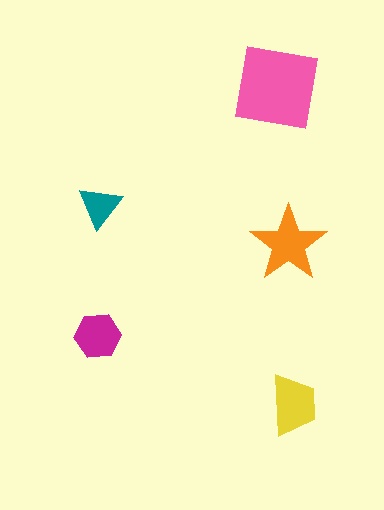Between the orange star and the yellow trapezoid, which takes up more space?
The orange star.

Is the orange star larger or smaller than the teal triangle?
Larger.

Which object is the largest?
The pink square.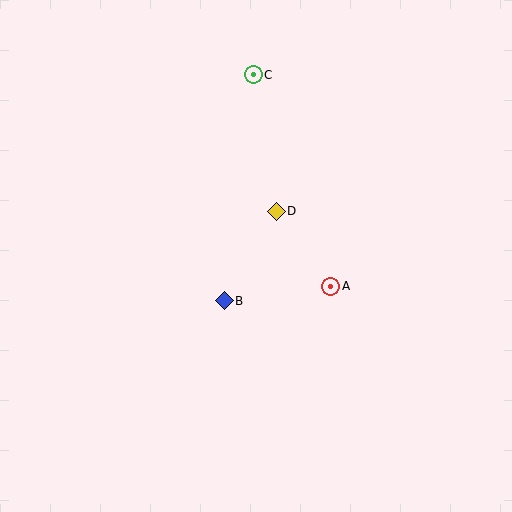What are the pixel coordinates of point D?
Point D is at (276, 211).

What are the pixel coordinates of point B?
Point B is at (224, 301).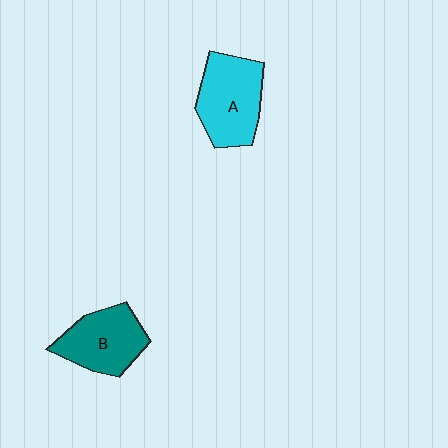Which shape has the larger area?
Shape A (cyan).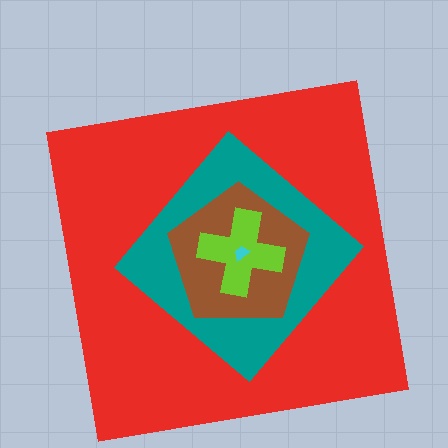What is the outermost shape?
The red square.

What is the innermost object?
The cyan trapezoid.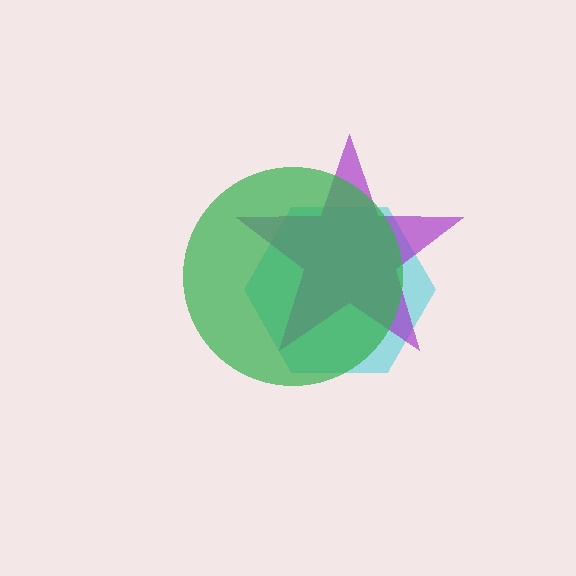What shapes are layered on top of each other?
The layered shapes are: a cyan hexagon, a purple star, a green circle.